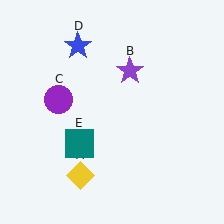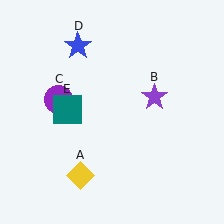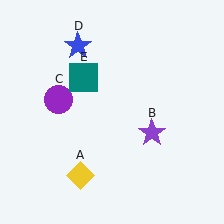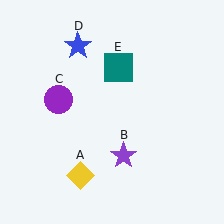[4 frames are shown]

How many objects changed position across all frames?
2 objects changed position: purple star (object B), teal square (object E).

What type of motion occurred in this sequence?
The purple star (object B), teal square (object E) rotated clockwise around the center of the scene.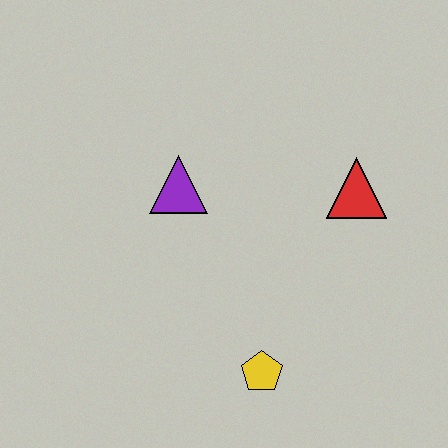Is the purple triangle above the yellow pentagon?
Yes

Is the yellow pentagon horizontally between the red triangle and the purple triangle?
Yes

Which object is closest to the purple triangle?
The red triangle is closest to the purple triangle.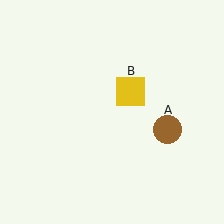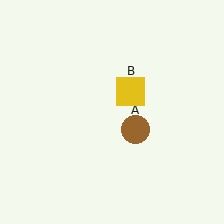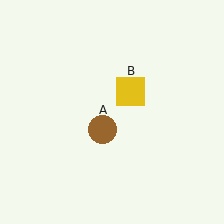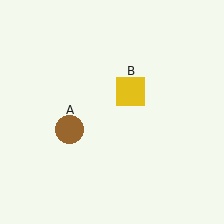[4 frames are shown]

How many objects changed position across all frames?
1 object changed position: brown circle (object A).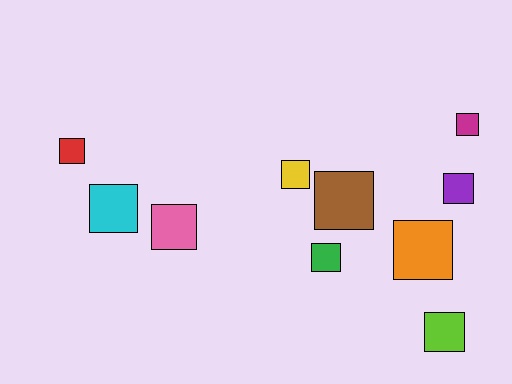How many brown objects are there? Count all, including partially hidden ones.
There is 1 brown object.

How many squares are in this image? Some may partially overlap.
There are 10 squares.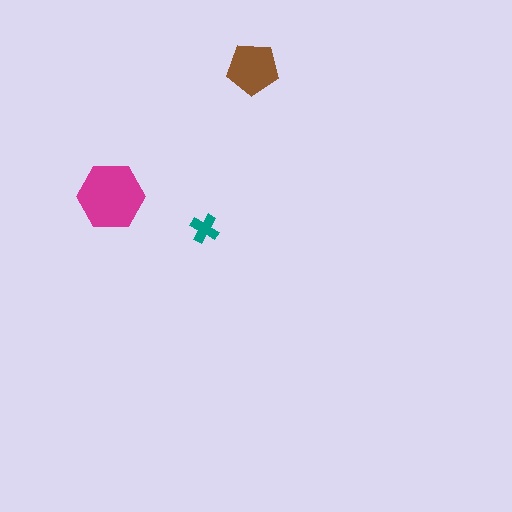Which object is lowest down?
The teal cross is bottommost.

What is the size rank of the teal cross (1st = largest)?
3rd.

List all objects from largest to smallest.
The magenta hexagon, the brown pentagon, the teal cross.